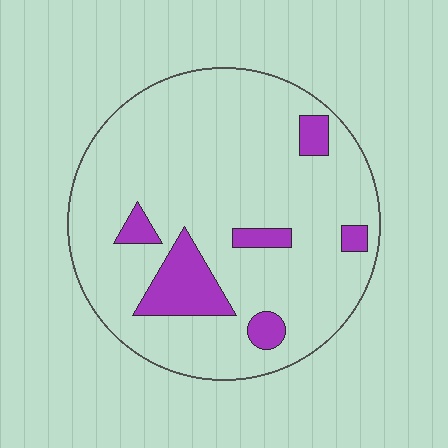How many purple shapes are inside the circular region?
6.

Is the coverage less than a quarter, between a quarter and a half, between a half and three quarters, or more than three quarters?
Less than a quarter.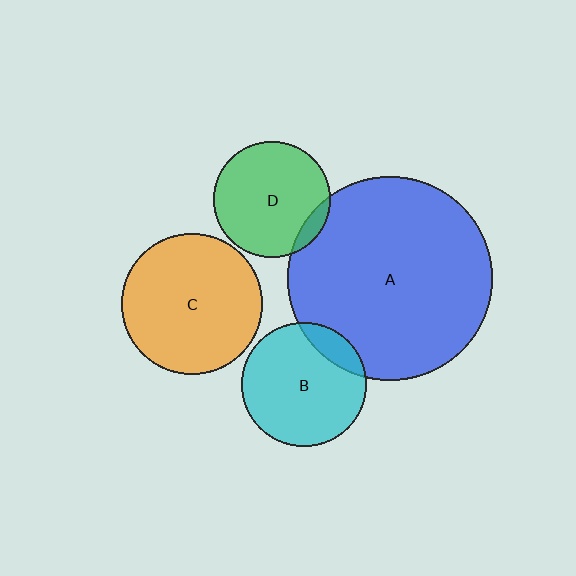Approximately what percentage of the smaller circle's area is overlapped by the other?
Approximately 15%.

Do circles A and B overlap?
Yes.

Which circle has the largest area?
Circle A (blue).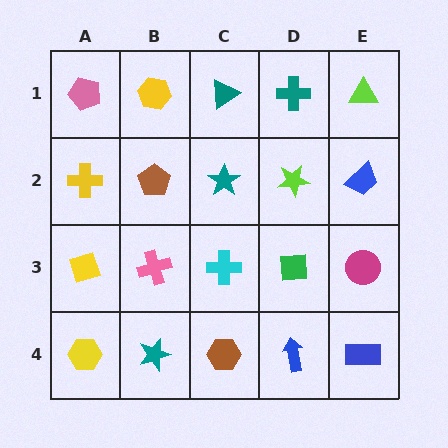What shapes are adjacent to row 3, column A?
A yellow cross (row 2, column A), a yellow hexagon (row 4, column A), a pink cross (row 3, column B).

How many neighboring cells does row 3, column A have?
3.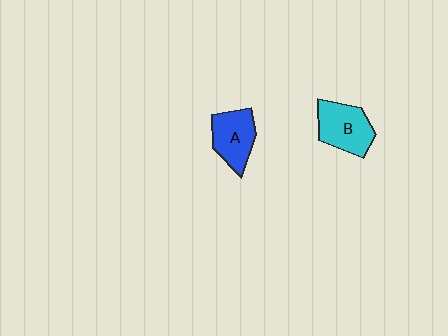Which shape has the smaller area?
Shape A (blue).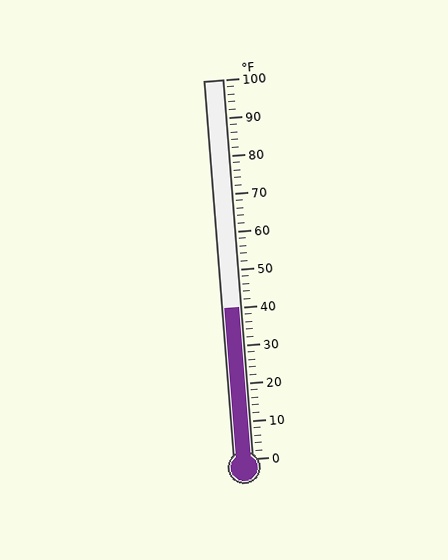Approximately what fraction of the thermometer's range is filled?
The thermometer is filled to approximately 40% of its range.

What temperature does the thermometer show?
The thermometer shows approximately 40°F.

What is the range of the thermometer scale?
The thermometer scale ranges from 0°F to 100°F.